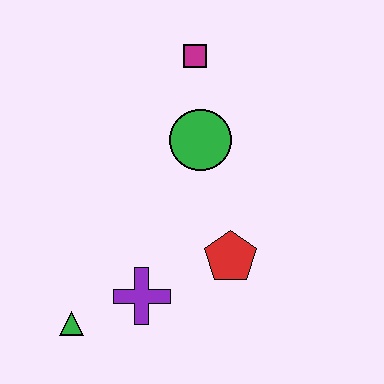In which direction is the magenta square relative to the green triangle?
The magenta square is above the green triangle.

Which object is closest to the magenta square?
The green circle is closest to the magenta square.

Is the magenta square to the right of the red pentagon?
No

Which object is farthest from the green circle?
The green triangle is farthest from the green circle.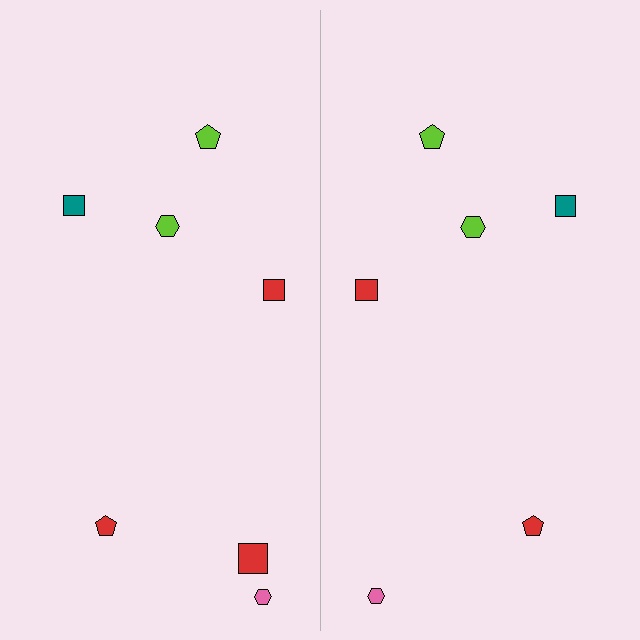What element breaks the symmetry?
A red square is missing from the right side.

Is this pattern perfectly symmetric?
No, the pattern is not perfectly symmetric. A red square is missing from the right side.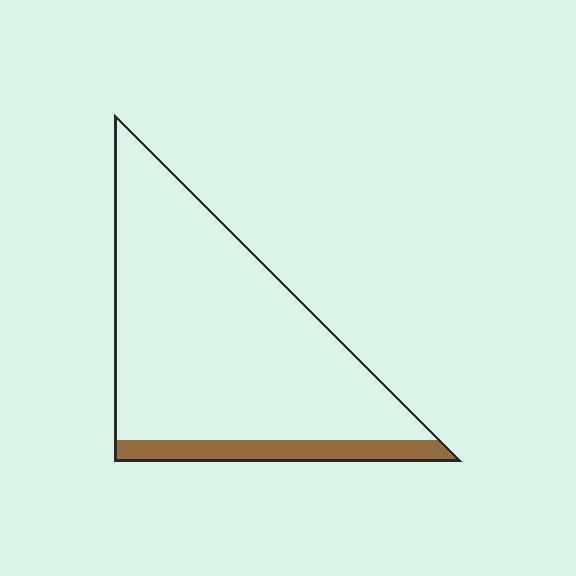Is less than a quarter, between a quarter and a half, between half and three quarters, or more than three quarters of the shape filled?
Less than a quarter.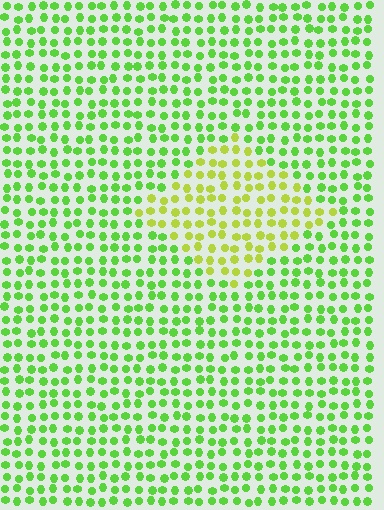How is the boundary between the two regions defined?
The boundary is defined purely by a slight shift in hue (about 35 degrees). Spacing, size, and orientation are identical on both sides.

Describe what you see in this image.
The image is filled with small lime elements in a uniform arrangement. A diamond-shaped region is visible where the elements are tinted to a slightly different hue, forming a subtle color boundary.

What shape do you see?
I see a diamond.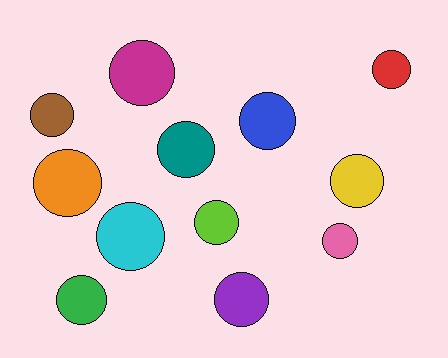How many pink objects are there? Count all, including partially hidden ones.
There is 1 pink object.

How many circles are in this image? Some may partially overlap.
There are 12 circles.